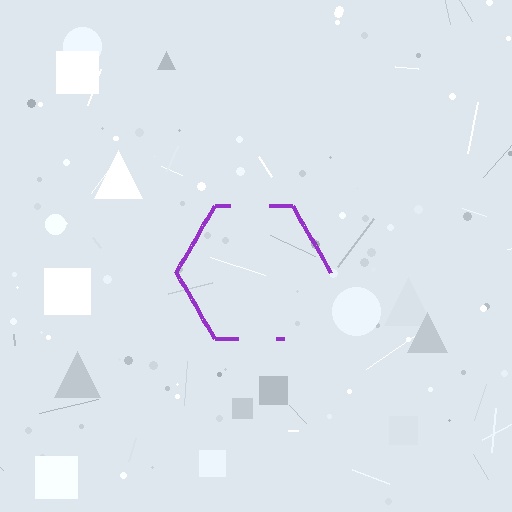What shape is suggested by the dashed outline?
The dashed outline suggests a hexagon.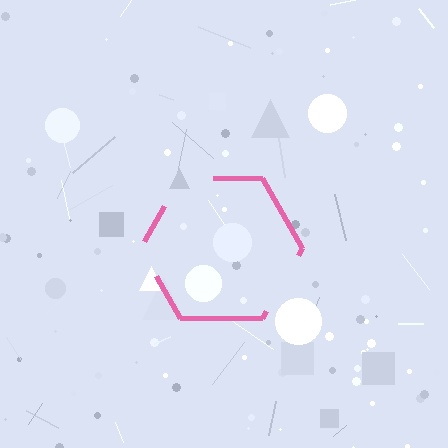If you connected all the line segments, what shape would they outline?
They would outline a hexagon.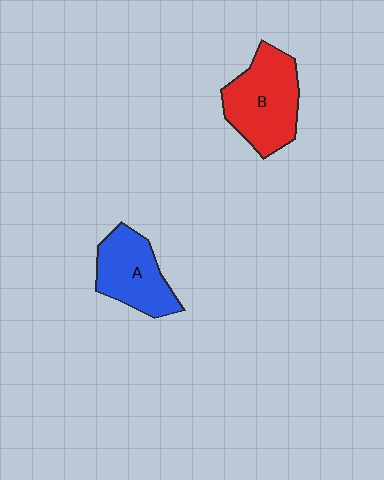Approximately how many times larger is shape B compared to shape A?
Approximately 1.2 times.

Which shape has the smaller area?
Shape A (blue).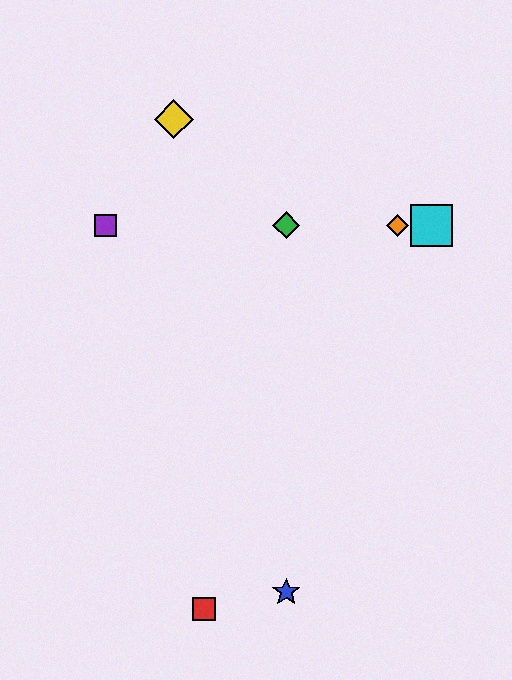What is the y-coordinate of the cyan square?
The cyan square is at y≈225.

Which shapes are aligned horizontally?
The green diamond, the purple square, the orange diamond, the cyan square are aligned horizontally.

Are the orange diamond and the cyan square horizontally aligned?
Yes, both are at y≈225.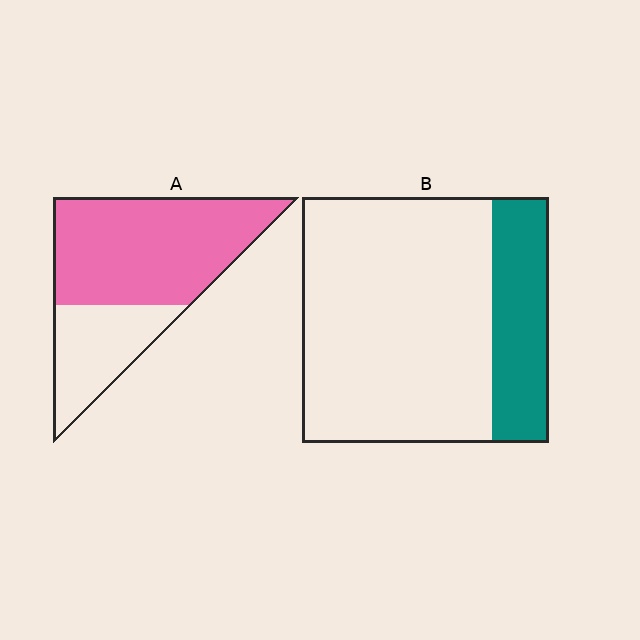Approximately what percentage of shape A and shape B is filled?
A is approximately 70% and B is approximately 25%.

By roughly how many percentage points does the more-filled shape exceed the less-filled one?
By roughly 45 percentage points (A over B).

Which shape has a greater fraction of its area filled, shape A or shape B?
Shape A.